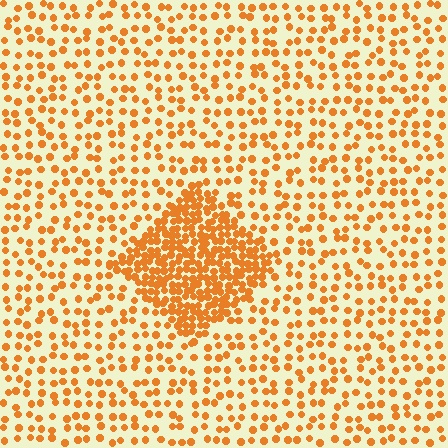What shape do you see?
I see a diamond.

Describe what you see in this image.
The image contains small orange elements arranged at two different densities. A diamond-shaped region is visible where the elements are more densely packed than the surrounding area.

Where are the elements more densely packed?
The elements are more densely packed inside the diamond boundary.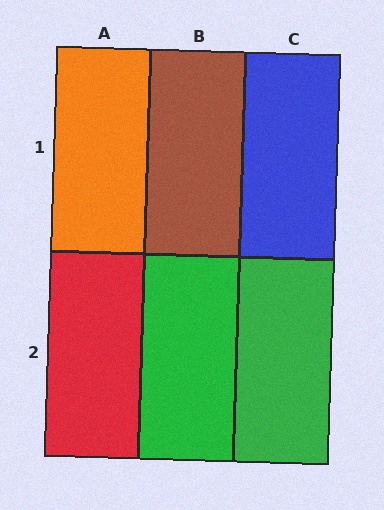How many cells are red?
1 cell is red.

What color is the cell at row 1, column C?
Blue.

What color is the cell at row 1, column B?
Brown.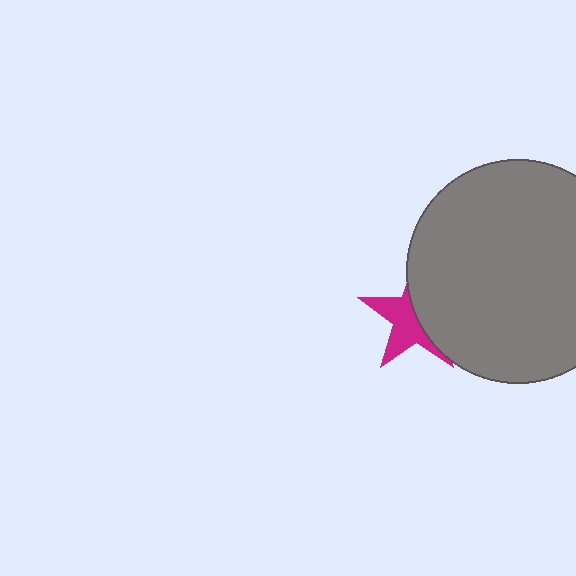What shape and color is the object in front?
The object in front is a gray circle.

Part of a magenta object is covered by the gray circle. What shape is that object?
It is a star.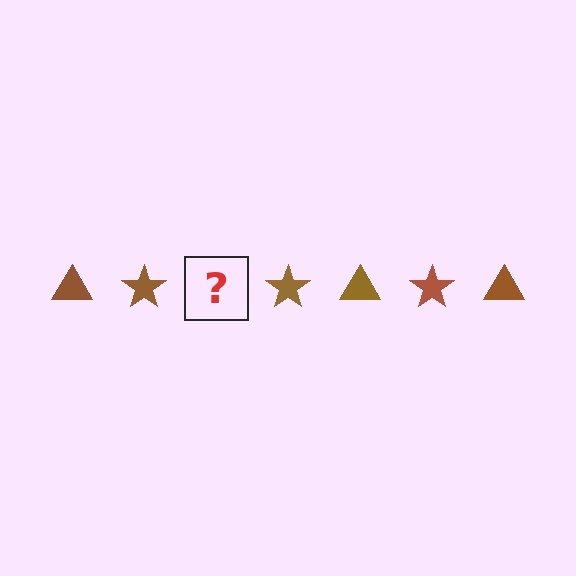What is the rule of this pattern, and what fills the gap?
The rule is that the pattern cycles through triangle, star shapes in brown. The gap should be filled with a brown triangle.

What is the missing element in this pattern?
The missing element is a brown triangle.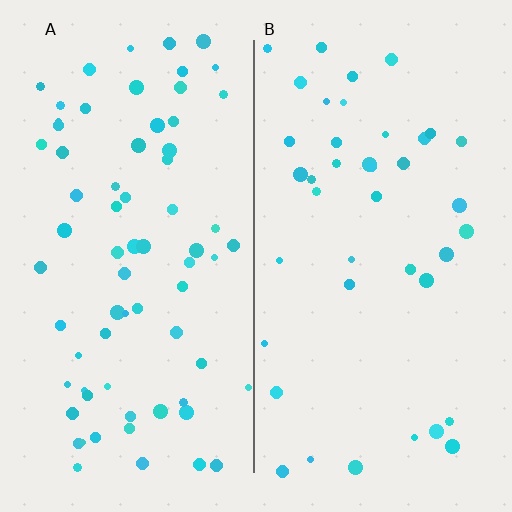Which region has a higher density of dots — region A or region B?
A (the left).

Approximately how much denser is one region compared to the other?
Approximately 1.7× — region A over region B.